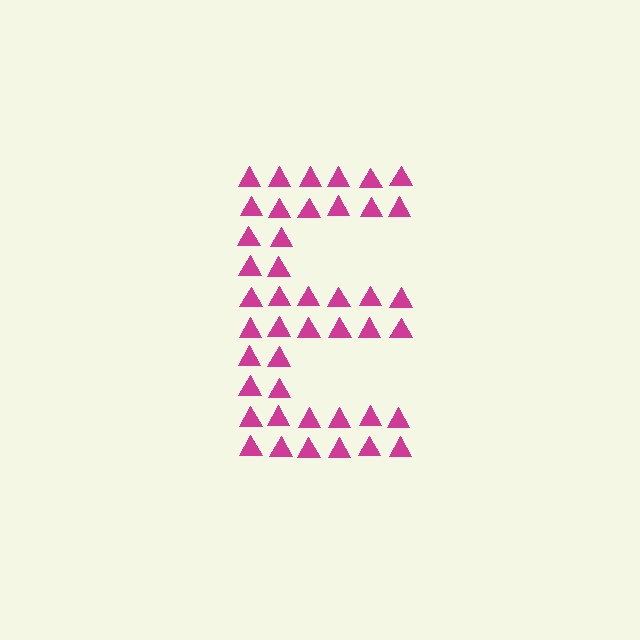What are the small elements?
The small elements are triangles.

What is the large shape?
The large shape is the letter E.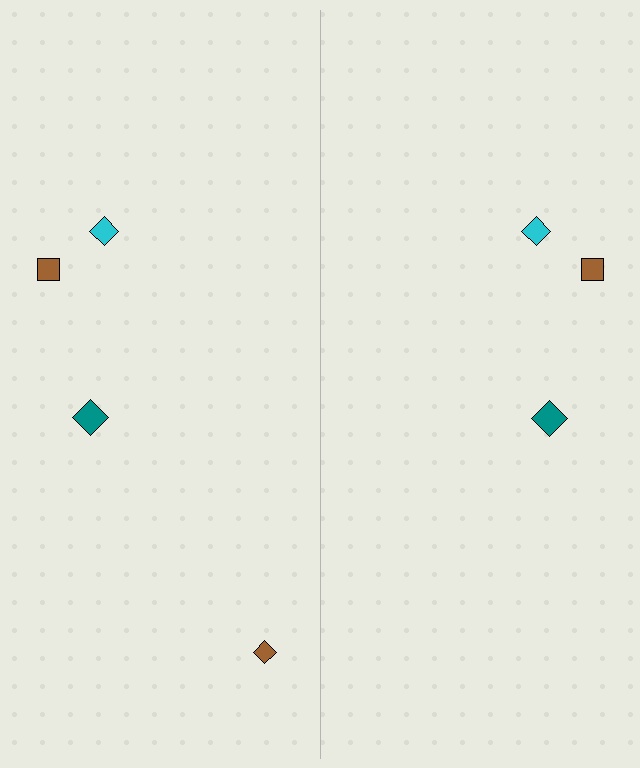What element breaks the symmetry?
A brown diamond is missing from the right side.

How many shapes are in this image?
There are 7 shapes in this image.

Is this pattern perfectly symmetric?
No, the pattern is not perfectly symmetric. A brown diamond is missing from the right side.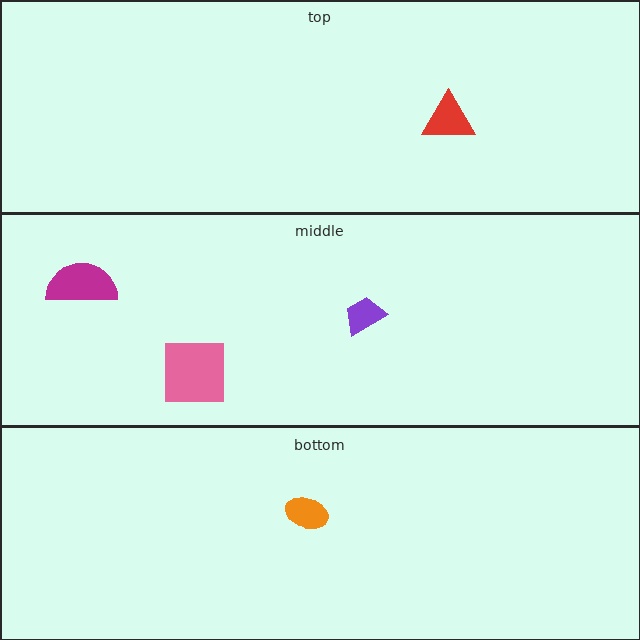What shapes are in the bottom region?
The orange ellipse.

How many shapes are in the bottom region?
1.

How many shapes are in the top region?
1.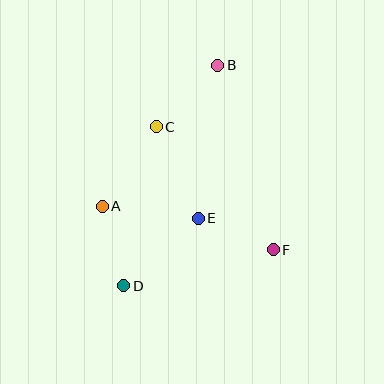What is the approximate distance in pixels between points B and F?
The distance between B and F is approximately 193 pixels.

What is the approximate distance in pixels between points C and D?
The distance between C and D is approximately 162 pixels.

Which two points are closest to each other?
Points E and F are closest to each other.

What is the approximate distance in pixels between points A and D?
The distance between A and D is approximately 82 pixels.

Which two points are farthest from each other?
Points B and D are farthest from each other.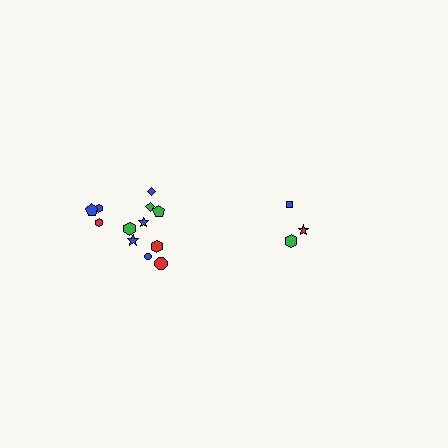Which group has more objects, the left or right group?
The left group.